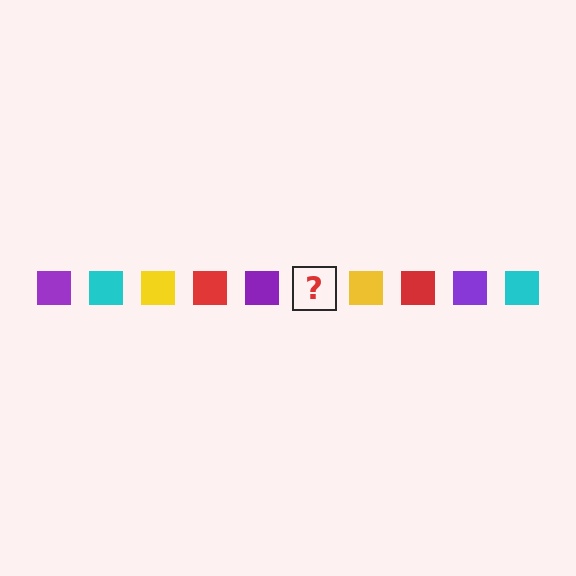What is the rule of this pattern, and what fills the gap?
The rule is that the pattern cycles through purple, cyan, yellow, red squares. The gap should be filled with a cyan square.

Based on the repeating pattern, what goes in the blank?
The blank should be a cyan square.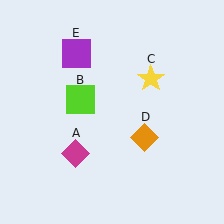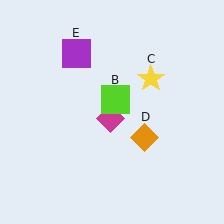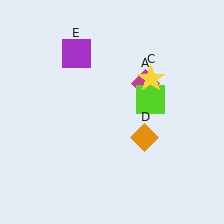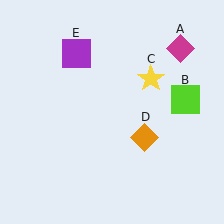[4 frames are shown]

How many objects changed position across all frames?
2 objects changed position: magenta diamond (object A), lime square (object B).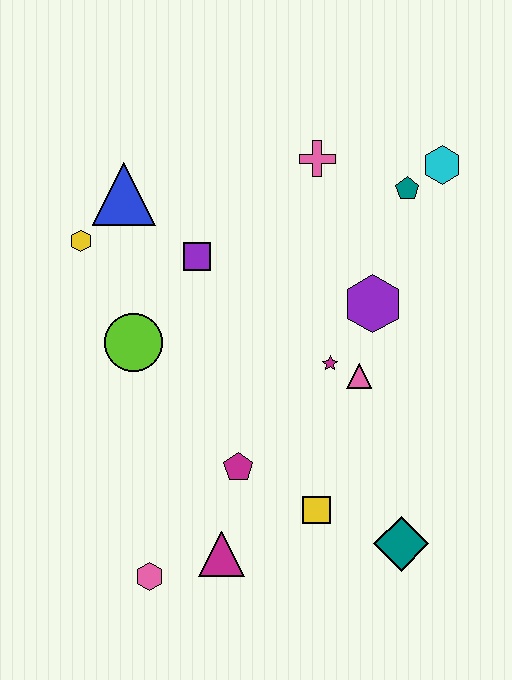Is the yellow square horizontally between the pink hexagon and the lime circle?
No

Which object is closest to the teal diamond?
The yellow square is closest to the teal diamond.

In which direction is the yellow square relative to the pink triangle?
The yellow square is below the pink triangle.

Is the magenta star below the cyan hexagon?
Yes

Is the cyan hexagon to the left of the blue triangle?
No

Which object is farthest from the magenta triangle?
The cyan hexagon is farthest from the magenta triangle.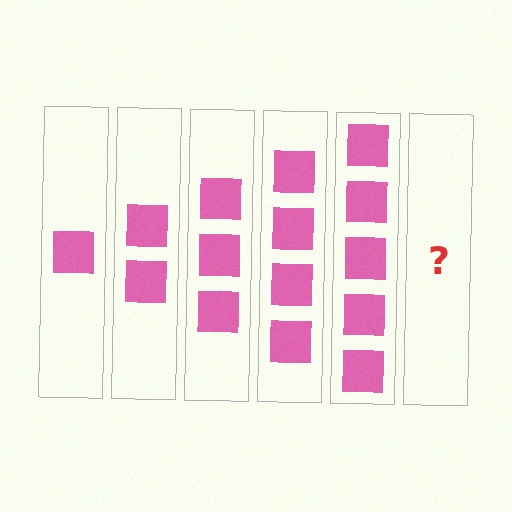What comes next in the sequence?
The next element should be 6 squares.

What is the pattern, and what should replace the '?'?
The pattern is that each step adds one more square. The '?' should be 6 squares.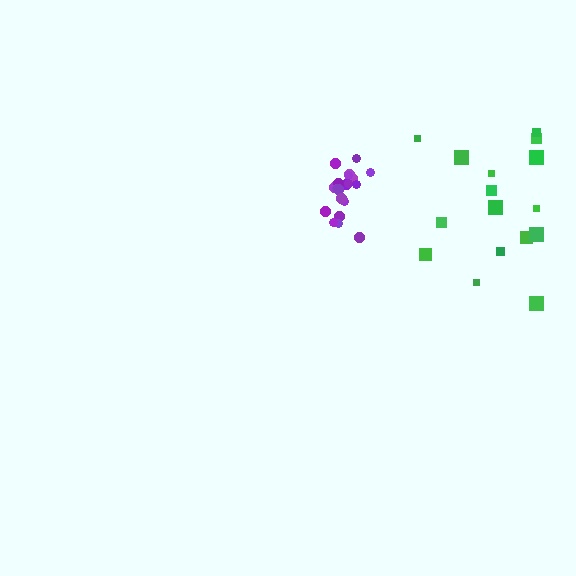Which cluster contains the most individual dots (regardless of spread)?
Purple (20).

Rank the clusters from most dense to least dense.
purple, green.